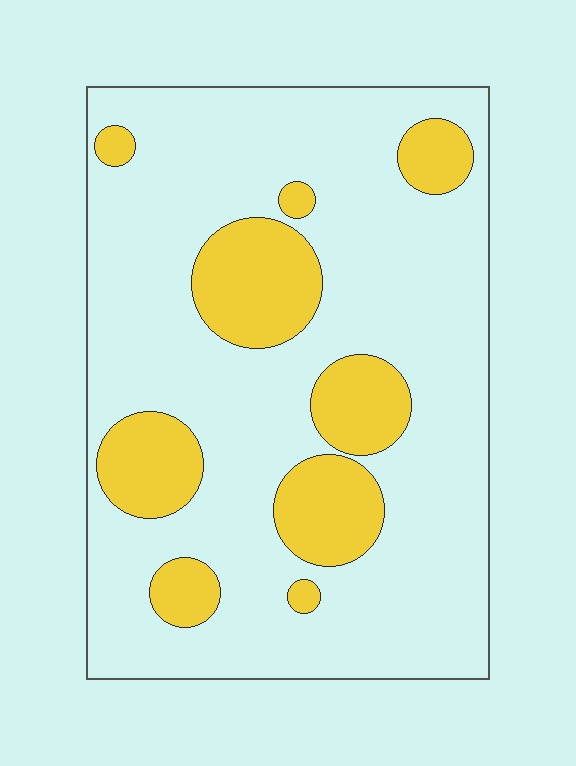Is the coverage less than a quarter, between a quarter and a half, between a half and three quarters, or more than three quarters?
Less than a quarter.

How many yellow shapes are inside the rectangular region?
9.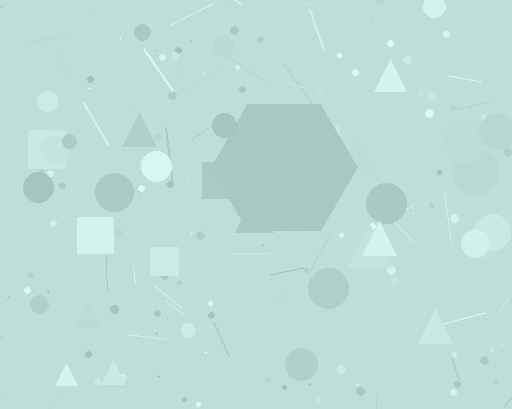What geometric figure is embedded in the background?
A hexagon is embedded in the background.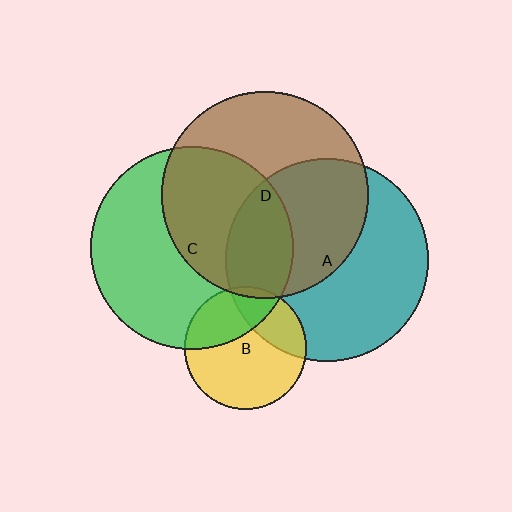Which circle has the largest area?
Circle D (brown).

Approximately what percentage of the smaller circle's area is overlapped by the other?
Approximately 5%.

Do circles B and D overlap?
Yes.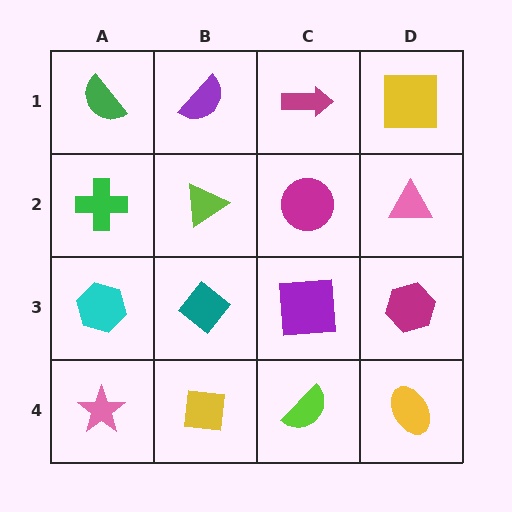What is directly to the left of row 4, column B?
A pink star.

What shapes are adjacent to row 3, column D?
A pink triangle (row 2, column D), a yellow ellipse (row 4, column D), a purple square (row 3, column C).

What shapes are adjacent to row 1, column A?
A green cross (row 2, column A), a purple semicircle (row 1, column B).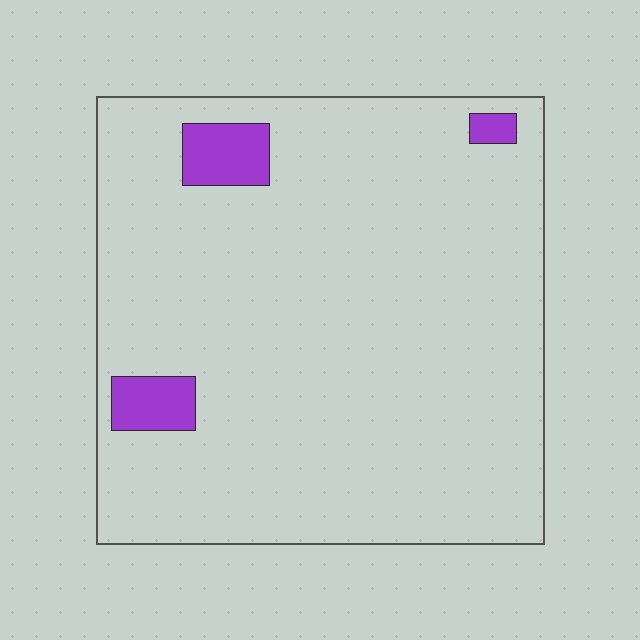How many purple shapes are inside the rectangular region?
3.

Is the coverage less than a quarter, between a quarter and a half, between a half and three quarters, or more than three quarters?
Less than a quarter.